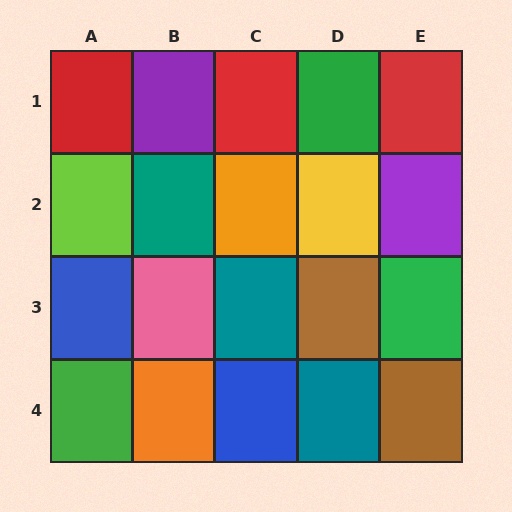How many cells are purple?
2 cells are purple.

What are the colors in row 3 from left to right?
Blue, pink, teal, brown, green.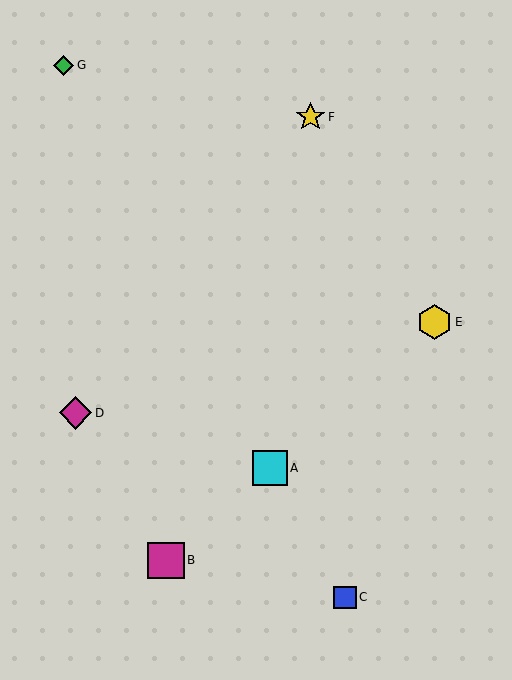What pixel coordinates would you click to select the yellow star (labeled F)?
Click at (310, 117) to select the yellow star F.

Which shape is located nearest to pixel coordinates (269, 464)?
The cyan square (labeled A) at (270, 468) is nearest to that location.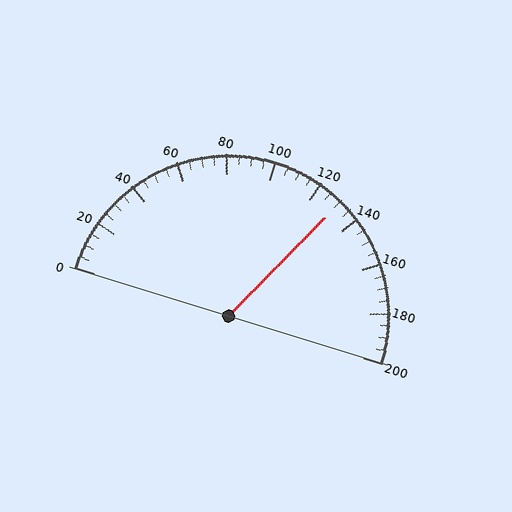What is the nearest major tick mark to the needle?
The nearest major tick mark is 120.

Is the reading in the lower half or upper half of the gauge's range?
The reading is in the upper half of the range (0 to 200).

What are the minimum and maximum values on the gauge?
The gauge ranges from 0 to 200.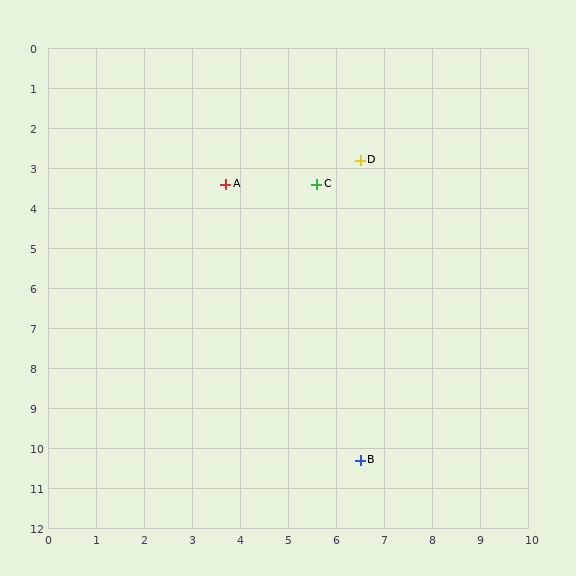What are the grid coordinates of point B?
Point B is at approximately (6.5, 10.3).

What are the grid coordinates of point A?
Point A is at approximately (3.7, 3.4).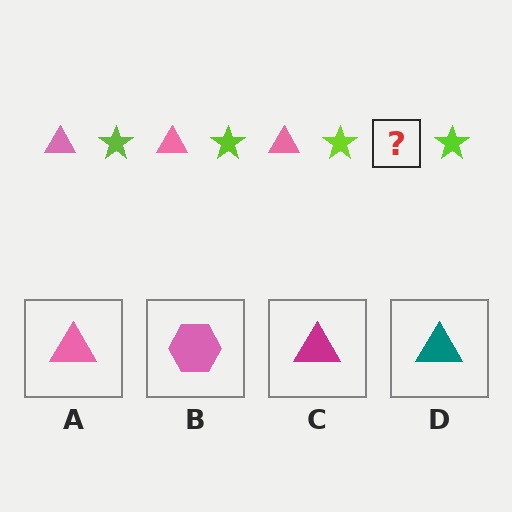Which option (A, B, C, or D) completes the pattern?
A.